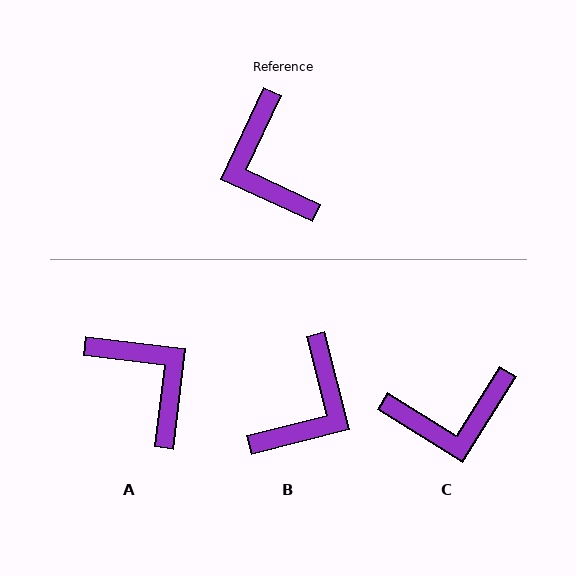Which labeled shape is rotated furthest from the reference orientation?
A, about 162 degrees away.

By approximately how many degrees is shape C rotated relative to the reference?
Approximately 83 degrees counter-clockwise.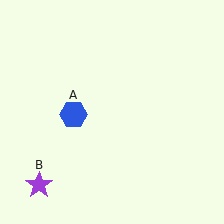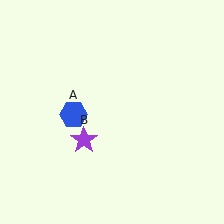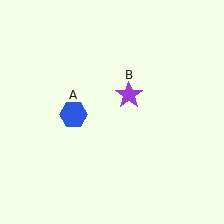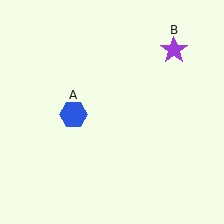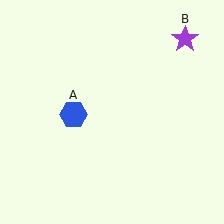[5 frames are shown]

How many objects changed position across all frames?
1 object changed position: purple star (object B).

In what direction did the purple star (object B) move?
The purple star (object B) moved up and to the right.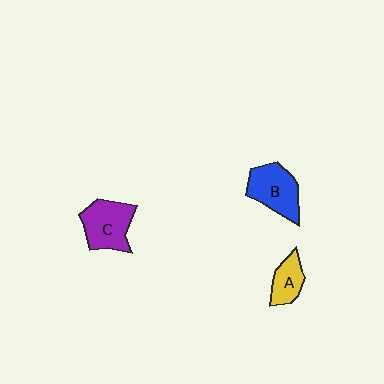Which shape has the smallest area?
Shape A (yellow).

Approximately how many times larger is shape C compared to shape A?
Approximately 1.7 times.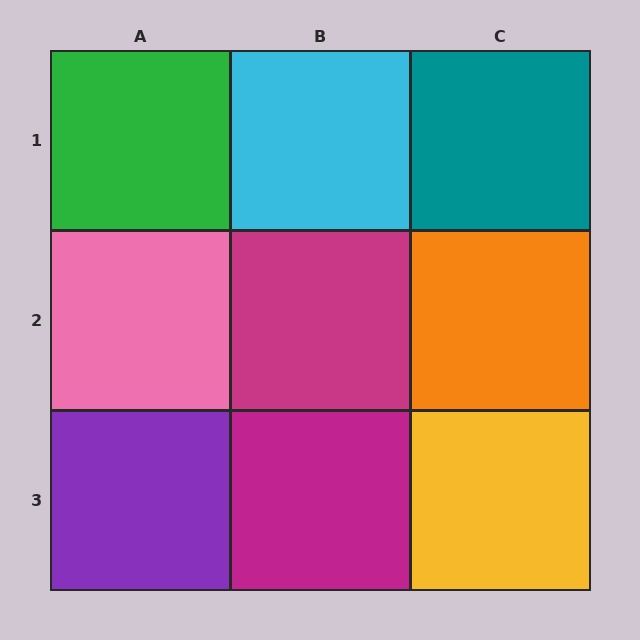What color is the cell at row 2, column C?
Orange.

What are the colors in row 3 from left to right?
Purple, magenta, yellow.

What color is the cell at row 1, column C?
Teal.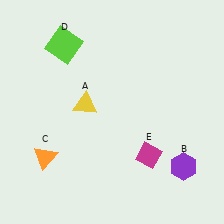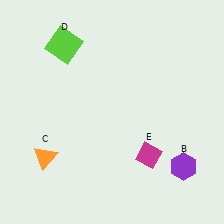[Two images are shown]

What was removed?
The yellow triangle (A) was removed in Image 2.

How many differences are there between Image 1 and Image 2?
There is 1 difference between the two images.